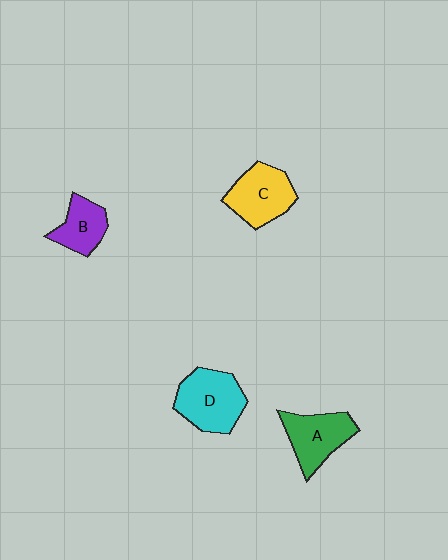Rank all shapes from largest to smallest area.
From largest to smallest: D (cyan), C (yellow), A (green), B (purple).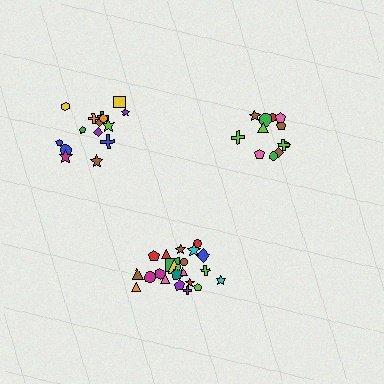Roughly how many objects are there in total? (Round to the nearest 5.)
Roughly 50 objects in total.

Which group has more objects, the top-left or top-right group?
The top-left group.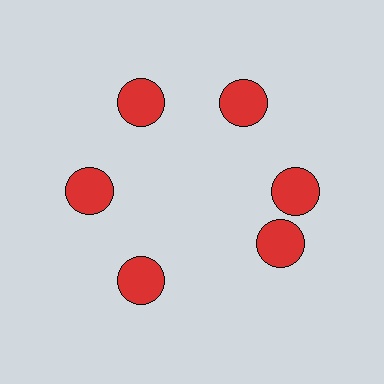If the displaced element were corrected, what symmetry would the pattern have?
It would have 6-fold rotational symmetry — the pattern would map onto itself every 60 degrees.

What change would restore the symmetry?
The symmetry would be restored by rotating it back into even spacing with its neighbors so that all 6 circles sit at equal angles and equal distance from the center.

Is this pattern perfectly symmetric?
No. The 6 red circles are arranged in a ring, but one element near the 5 o'clock position is rotated out of alignment along the ring, breaking the 6-fold rotational symmetry.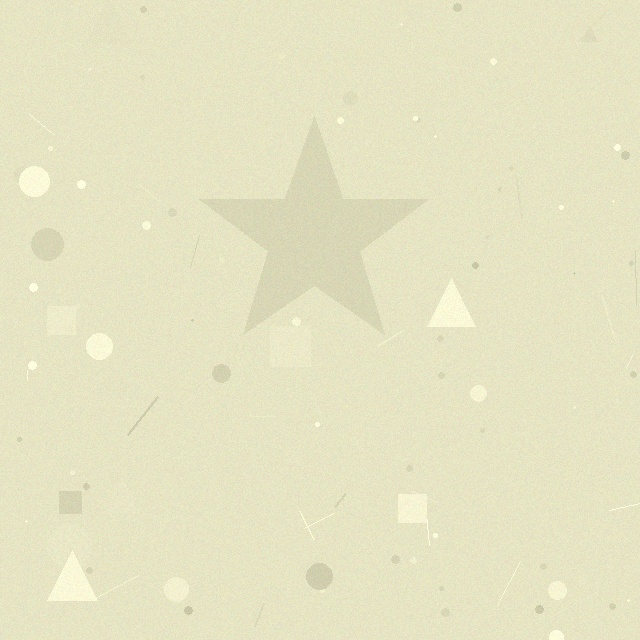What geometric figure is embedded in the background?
A star is embedded in the background.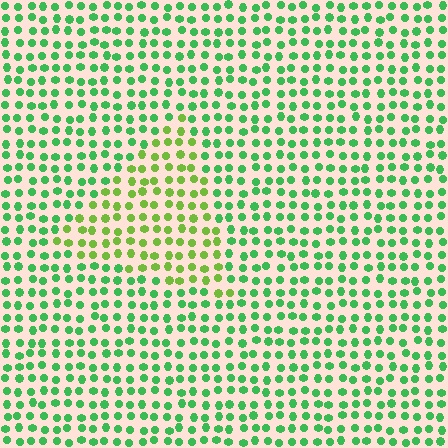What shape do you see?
I see a triangle.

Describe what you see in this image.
The image is filled with small green elements in a uniform arrangement. A triangle-shaped region is visible where the elements are tinted to a slightly different hue, forming a subtle color boundary.